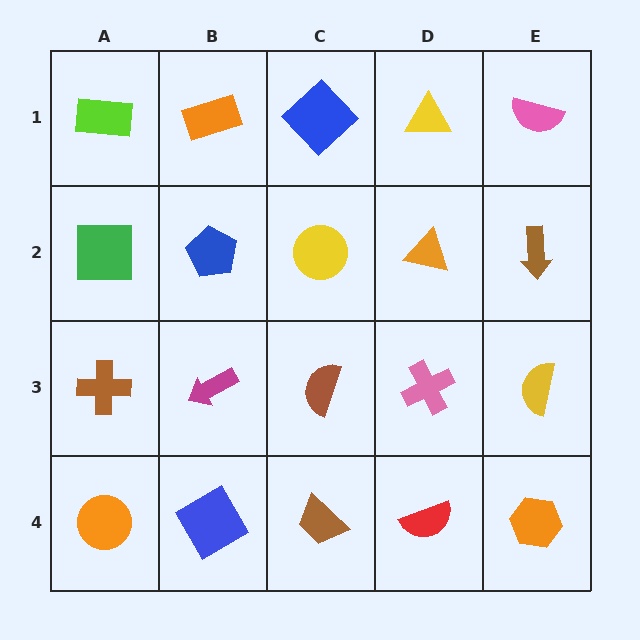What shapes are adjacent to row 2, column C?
A blue diamond (row 1, column C), a brown semicircle (row 3, column C), a blue pentagon (row 2, column B), an orange triangle (row 2, column D).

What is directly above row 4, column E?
A yellow semicircle.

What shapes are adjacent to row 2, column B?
An orange rectangle (row 1, column B), a magenta arrow (row 3, column B), a green square (row 2, column A), a yellow circle (row 2, column C).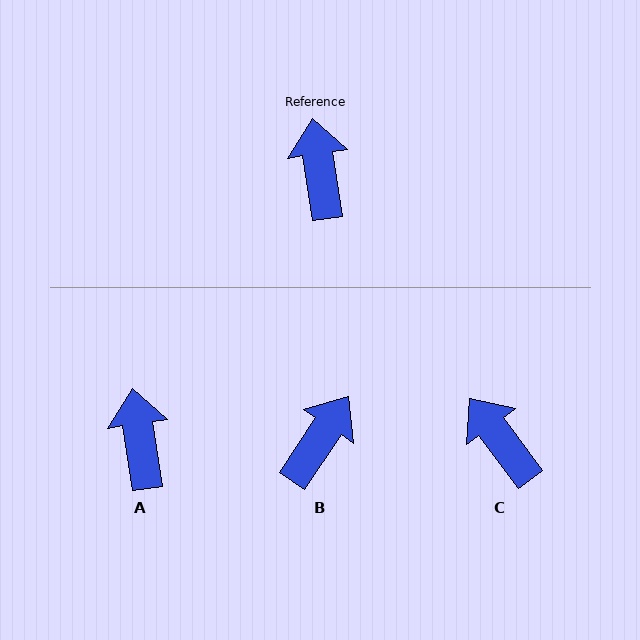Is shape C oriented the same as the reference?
No, it is off by about 29 degrees.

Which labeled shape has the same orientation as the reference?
A.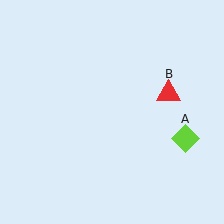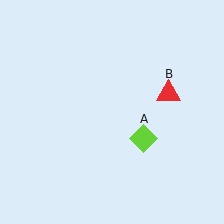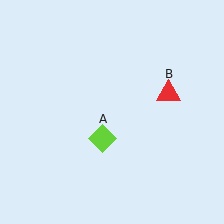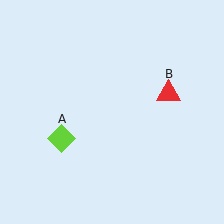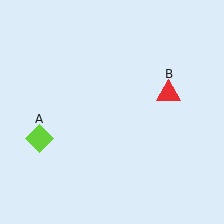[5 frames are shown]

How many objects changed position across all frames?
1 object changed position: lime diamond (object A).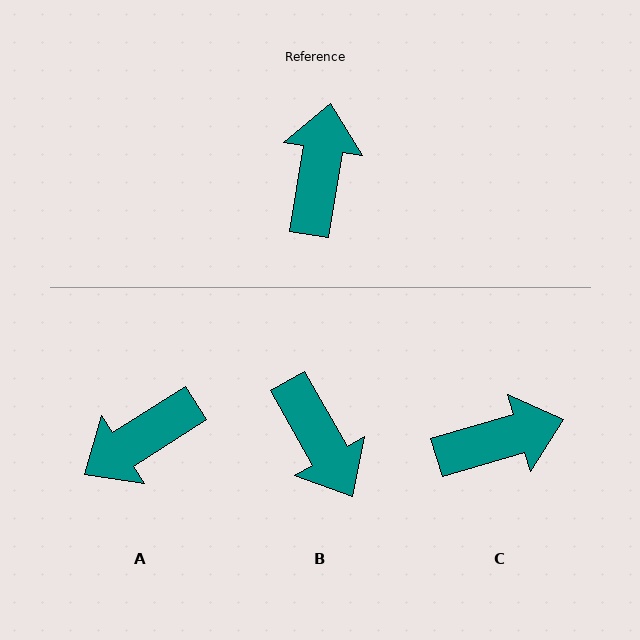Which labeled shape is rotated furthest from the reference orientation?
B, about 141 degrees away.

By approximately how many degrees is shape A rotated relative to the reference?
Approximately 132 degrees counter-clockwise.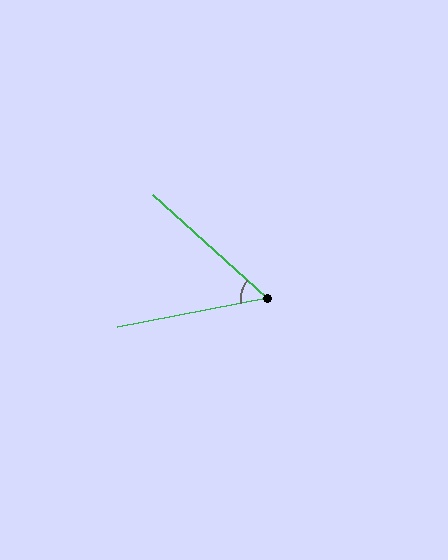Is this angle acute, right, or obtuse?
It is acute.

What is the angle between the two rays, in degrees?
Approximately 53 degrees.